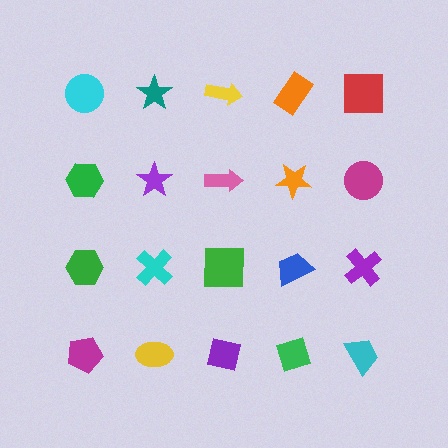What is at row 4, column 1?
A magenta pentagon.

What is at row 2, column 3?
A pink arrow.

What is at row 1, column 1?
A cyan circle.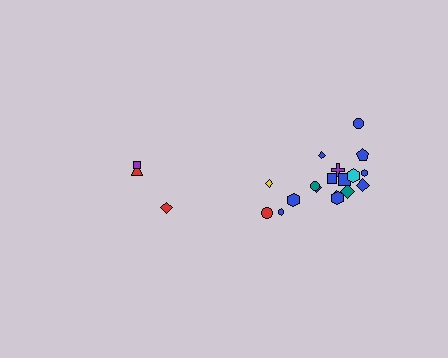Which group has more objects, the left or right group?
The right group.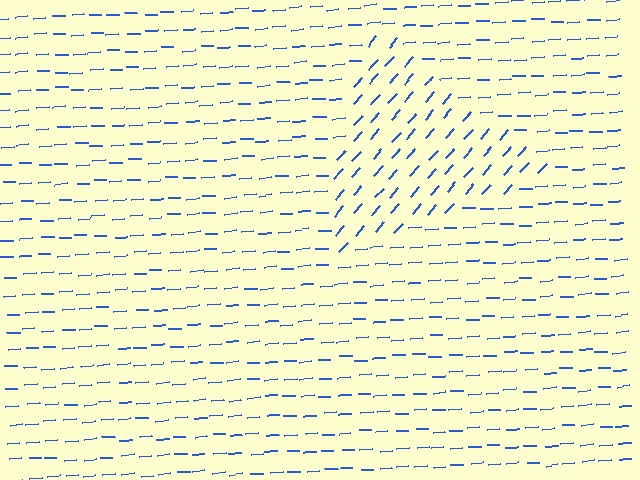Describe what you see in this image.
The image is filled with small blue line segments. A triangle region in the image has lines oriented differently from the surrounding lines, creating a visible texture boundary.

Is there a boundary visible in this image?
Yes, there is a texture boundary formed by a change in line orientation.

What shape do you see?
I see a triangle.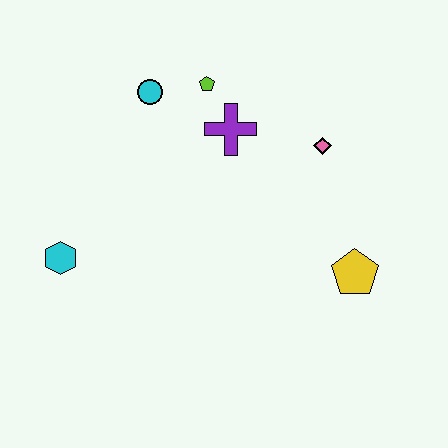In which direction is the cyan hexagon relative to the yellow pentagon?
The cyan hexagon is to the left of the yellow pentagon.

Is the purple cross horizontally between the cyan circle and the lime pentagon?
No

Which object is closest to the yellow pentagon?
The pink diamond is closest to the yellow pentagon.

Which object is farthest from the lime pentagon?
The yellow pentagon is farthest from the lime pentagon.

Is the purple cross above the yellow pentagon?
Yes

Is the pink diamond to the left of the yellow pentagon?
Yes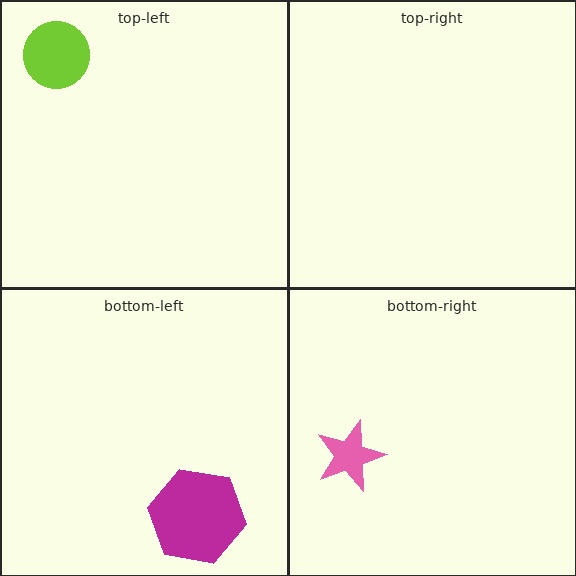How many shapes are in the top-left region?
1.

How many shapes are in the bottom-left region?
1.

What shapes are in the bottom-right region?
The pink star.